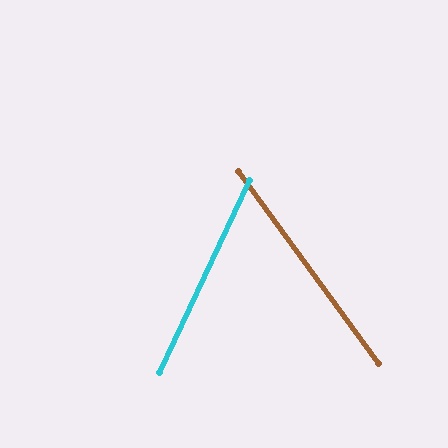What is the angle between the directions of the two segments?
Approximately 61 degrees.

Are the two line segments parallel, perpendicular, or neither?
Neither parallel nor perpendicular — they differ by about 61°.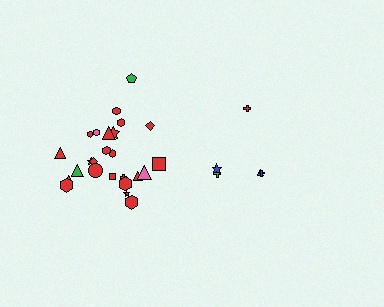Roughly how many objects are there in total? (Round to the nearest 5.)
Roughly 30 objects in total.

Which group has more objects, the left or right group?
The left group.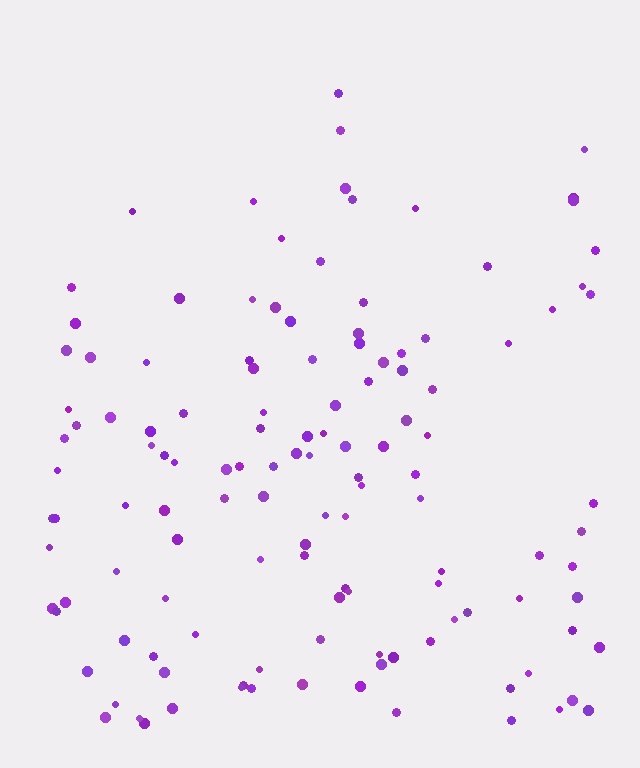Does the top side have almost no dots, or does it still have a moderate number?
Still a moderate number, just noticeably fewer than the bottom.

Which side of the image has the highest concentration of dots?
The bottom.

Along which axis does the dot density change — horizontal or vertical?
Vertical.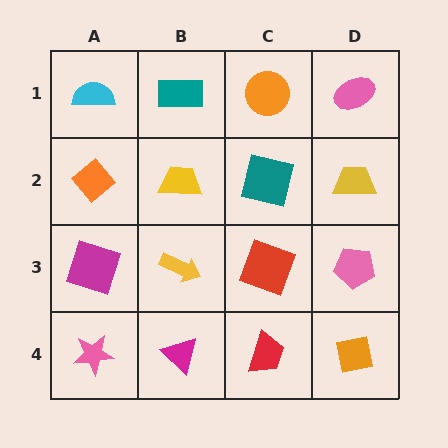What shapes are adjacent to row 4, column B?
A yellow arrow (row 3, column B), a pink star (row 4, column A), a red trapezoid (row 4, column C).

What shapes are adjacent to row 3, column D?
A yellow trapezoid (row 2, column D), an orange square (row 4, column D), a red square (row 3, column C).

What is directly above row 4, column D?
A pink pentagon.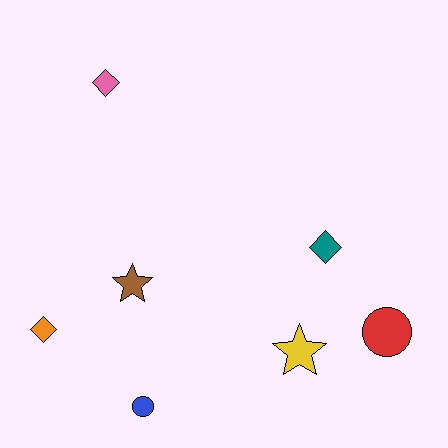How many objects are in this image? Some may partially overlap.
There are 7 objects.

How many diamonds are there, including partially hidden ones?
There are 3 diamonds.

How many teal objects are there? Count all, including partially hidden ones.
There is 1 teal object.